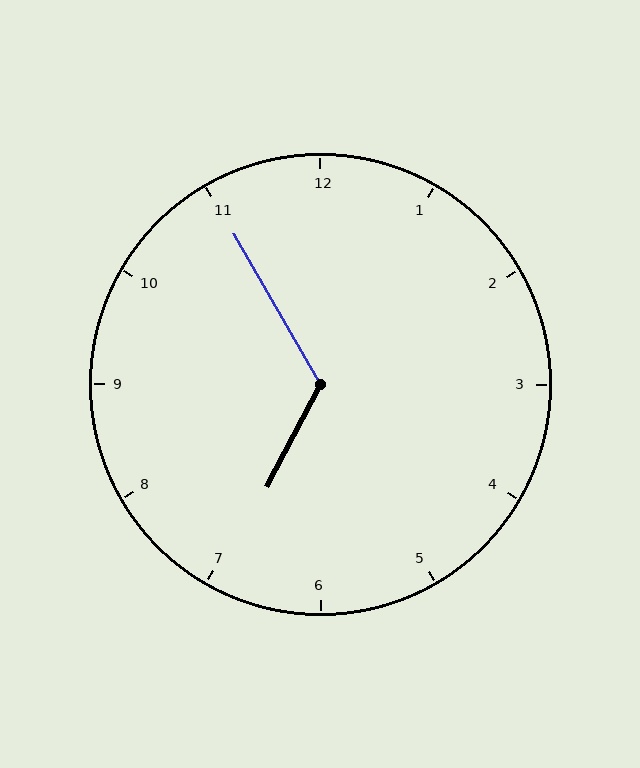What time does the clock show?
6:55.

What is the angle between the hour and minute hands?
Approximately 122 degrees.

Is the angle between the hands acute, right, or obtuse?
It is obtuse.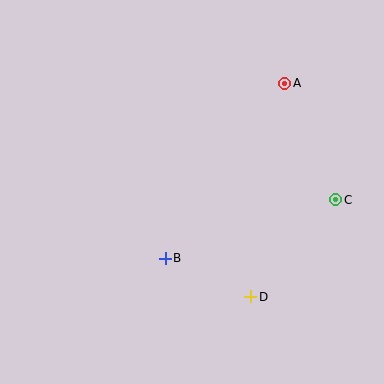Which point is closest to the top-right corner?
Point A is closest to the top-right corner.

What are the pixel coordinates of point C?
Point C is at (335, 199).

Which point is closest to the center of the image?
Point B at (165, 258) is closest to the center.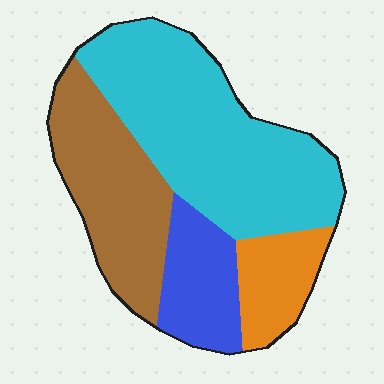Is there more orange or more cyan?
Cyan.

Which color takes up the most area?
Cyan, at roughly 45%.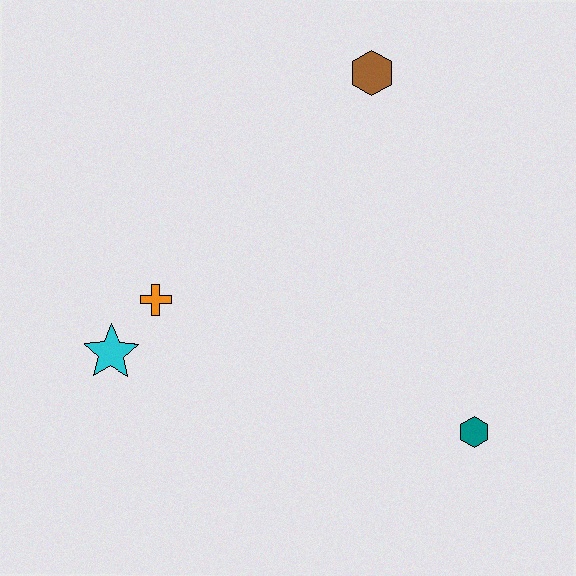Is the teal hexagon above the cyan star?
No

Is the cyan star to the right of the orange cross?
No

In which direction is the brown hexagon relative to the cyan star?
The brown hexagon is above the cyan star.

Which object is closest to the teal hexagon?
The orange cross is closest to the teal hexagon.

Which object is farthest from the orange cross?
The teal hexagon is farthest from the orange cross.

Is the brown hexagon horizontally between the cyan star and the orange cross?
No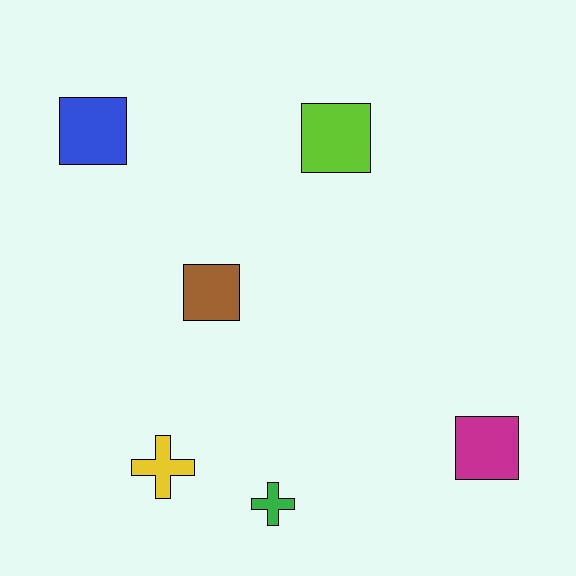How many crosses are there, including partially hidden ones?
There are 2 crosses.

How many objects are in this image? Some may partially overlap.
There are 6 objects.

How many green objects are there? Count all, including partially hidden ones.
There is 1 green object.